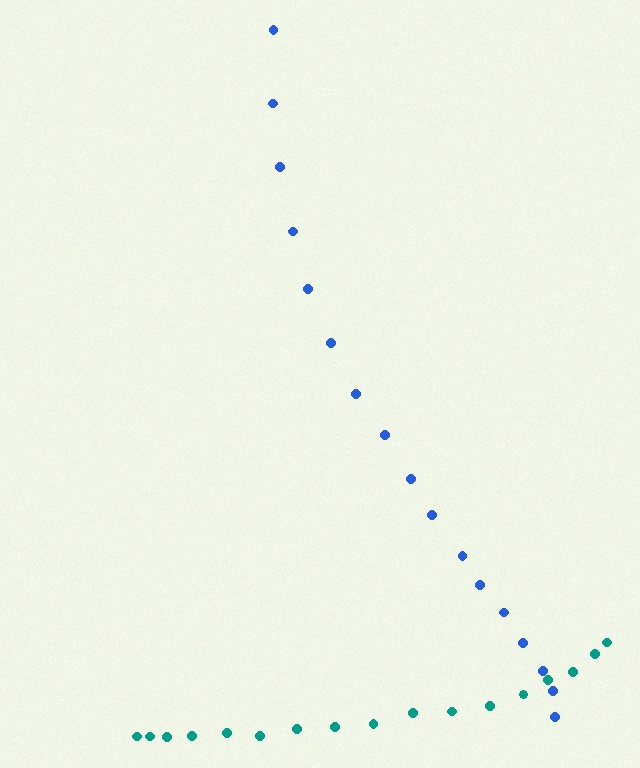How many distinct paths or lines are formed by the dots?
There are 2 distinct paths.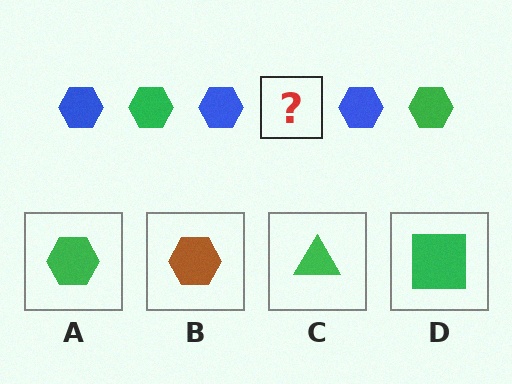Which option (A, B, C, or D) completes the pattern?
A.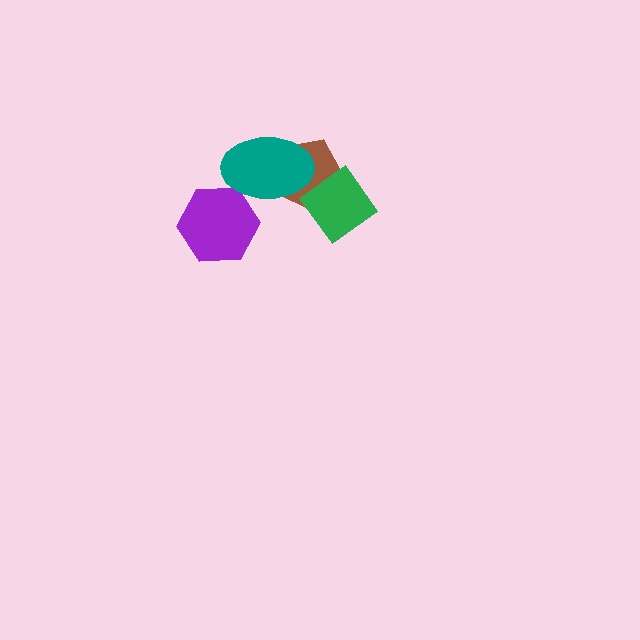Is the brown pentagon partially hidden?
Yes, it is partially covered by another shape.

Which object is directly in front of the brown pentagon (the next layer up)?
The green diamond is directly in front of the brown pentagon.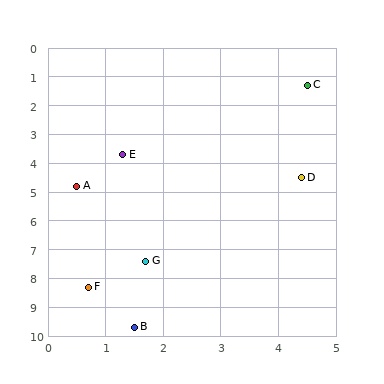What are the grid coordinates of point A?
Point A is at approximately (0.5, 4.8).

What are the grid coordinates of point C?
Point C is at approximately (4.5, 1.3).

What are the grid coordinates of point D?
Point D is at approximately (4.4, 4.5).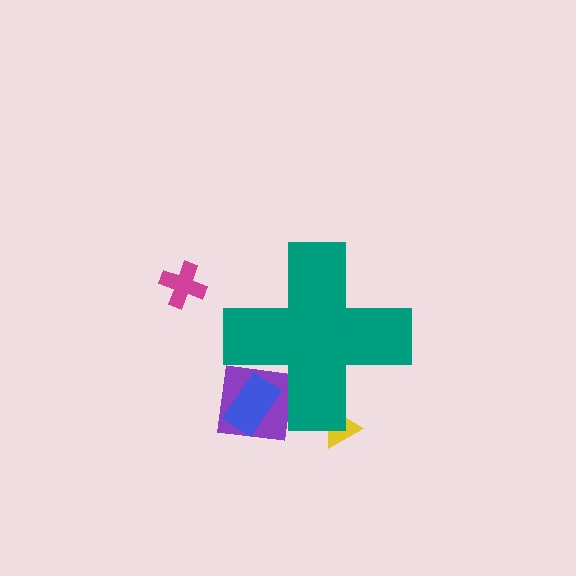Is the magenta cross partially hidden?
No, the magenta cross is fully visible.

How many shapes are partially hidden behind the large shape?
3 shapes are partially hidden.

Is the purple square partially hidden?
Yes, the purple square is partially hidden behind the teal cross.